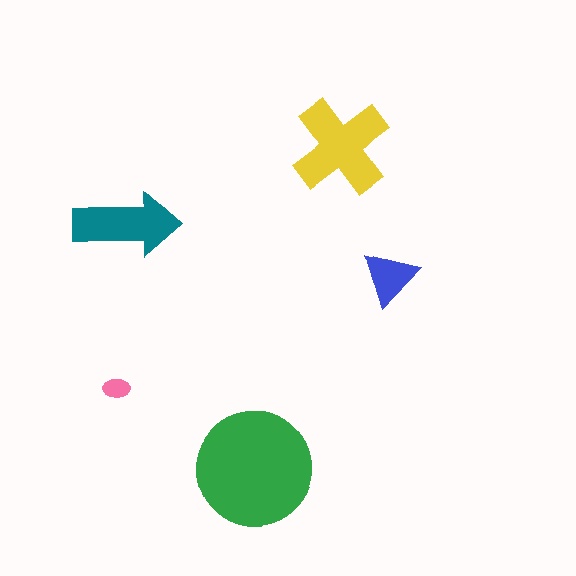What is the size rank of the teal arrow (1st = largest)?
3rd.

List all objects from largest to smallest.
The green circle, the yellow cross, the teal arrow, the blue triangle, the pink ellipse.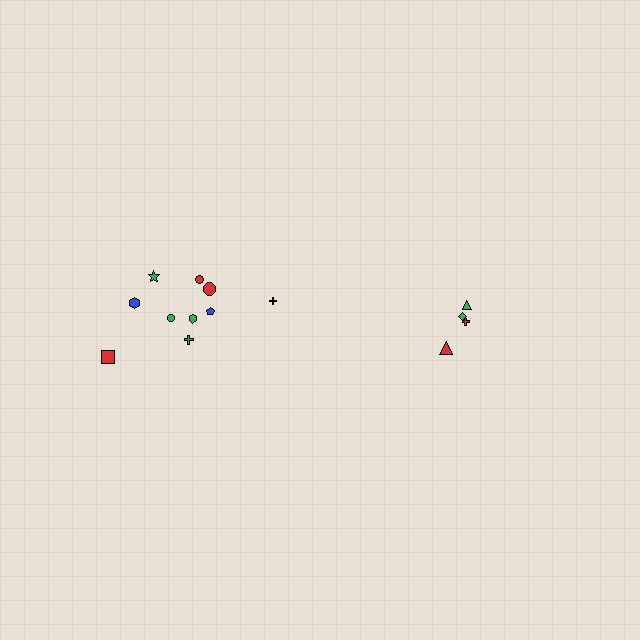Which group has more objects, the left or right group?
The left group.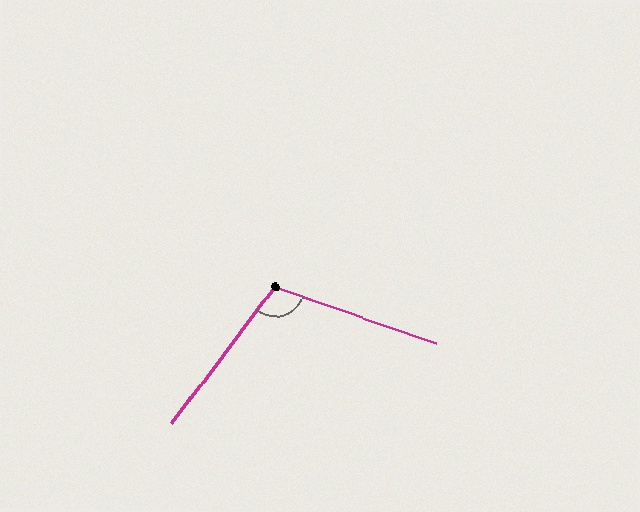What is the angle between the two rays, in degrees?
Approximately 108 degrees.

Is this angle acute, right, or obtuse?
It is obtuse.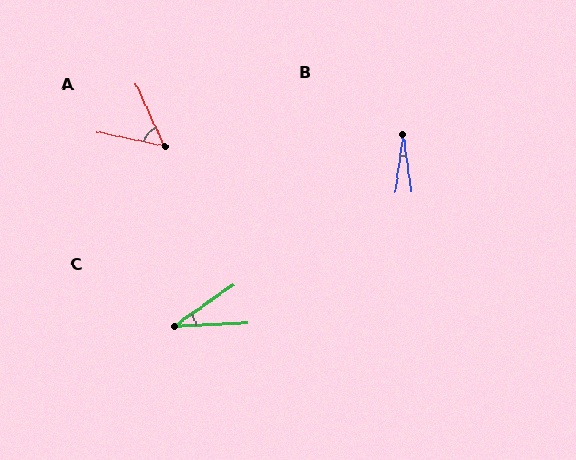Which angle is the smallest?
B, at approximately 16 degrees.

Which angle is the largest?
A, at approximately 54 degrees.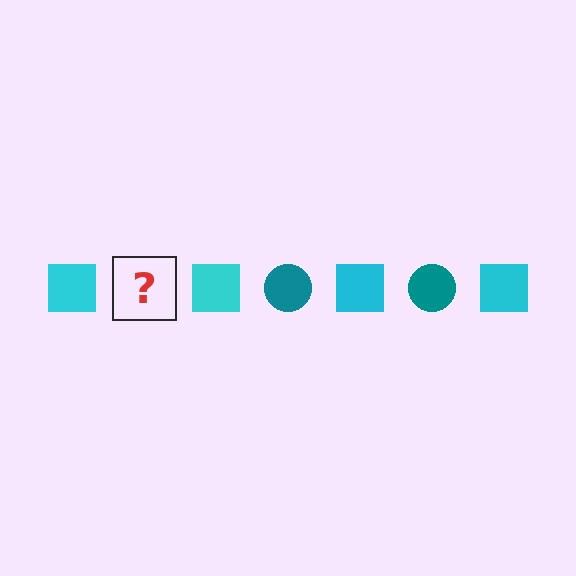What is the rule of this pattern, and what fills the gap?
The rule is that the pattern alternates between cyan square and teal circle. The gap should be filled with a teal circle.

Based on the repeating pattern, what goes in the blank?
The blank should be a teal circle.